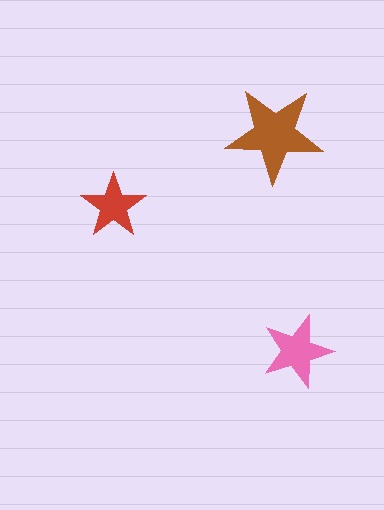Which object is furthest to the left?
The red star is leftmost.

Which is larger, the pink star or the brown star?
The brown one.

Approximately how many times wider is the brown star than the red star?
About 1.5 times wider.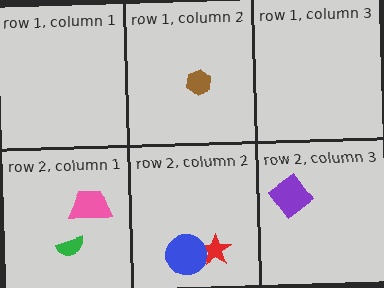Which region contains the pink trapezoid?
The row 2, column 1 region.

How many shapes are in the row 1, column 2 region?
1.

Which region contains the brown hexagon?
The row 1, column 2 region.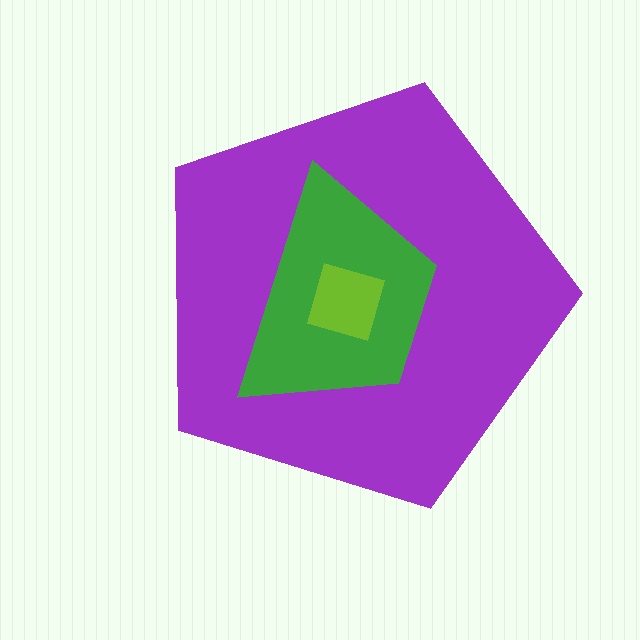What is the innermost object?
The lime square.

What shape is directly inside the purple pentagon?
The green trapezoid.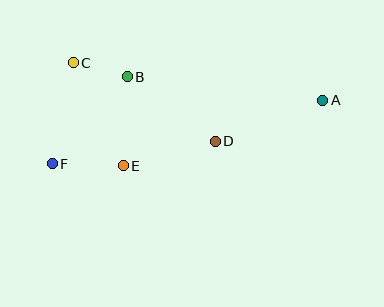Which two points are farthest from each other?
Points A and F are farthest from each other.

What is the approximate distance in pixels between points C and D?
The distance between C and D is approximately 162 pixels.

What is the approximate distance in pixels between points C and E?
The distance between C and E is approximately 115 pixels.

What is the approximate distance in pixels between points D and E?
The distance between D and E is approximately 95 pixels.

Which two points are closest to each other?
Points B and C are closest to each other.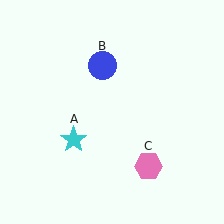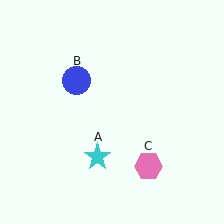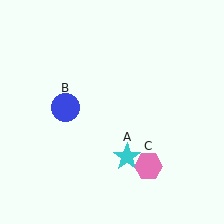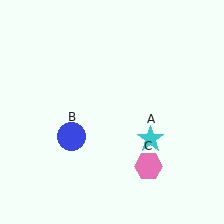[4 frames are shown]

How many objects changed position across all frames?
2 objects changed position: cyan star (object A), blue circle (object B).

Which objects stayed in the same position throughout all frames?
Pink hexagon (object C) remained stationary.